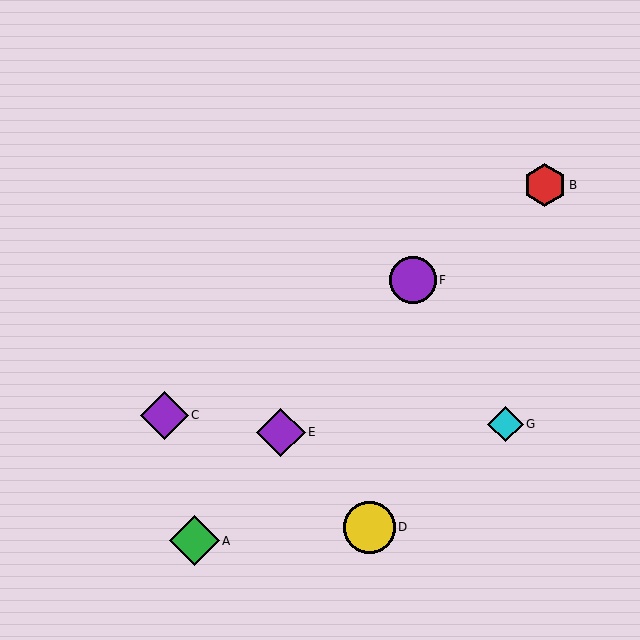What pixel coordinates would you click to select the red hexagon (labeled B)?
Click at (545, 185) to select the red hexagon B.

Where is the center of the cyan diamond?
The center of the cyan diamond is at (505, 424).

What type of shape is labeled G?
Shape G is a cyan diamond.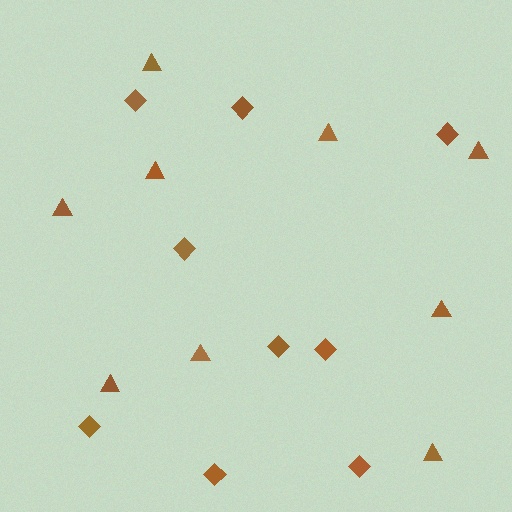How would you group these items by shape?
There are 2 groups: one group of diamonds (9) and one group of triangles (9).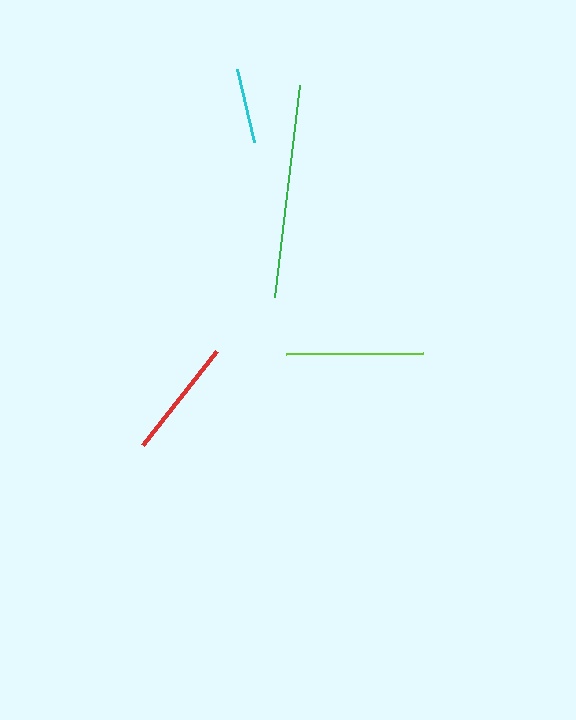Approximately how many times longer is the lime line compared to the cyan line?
The lime line is approximately 1.8 times the length of the cyan line.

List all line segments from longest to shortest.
From longest to shortest: green, lime, red, cyan.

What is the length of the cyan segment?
The cyan segment is approximately 75 pixels long.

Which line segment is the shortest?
The cyan line is the shortest at approximately 75 pixels.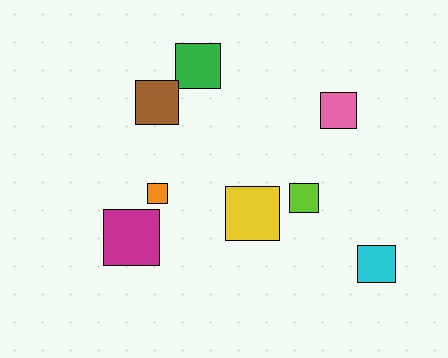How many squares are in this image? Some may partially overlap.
There are 8 squares.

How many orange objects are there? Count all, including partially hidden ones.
There is 1 orange object.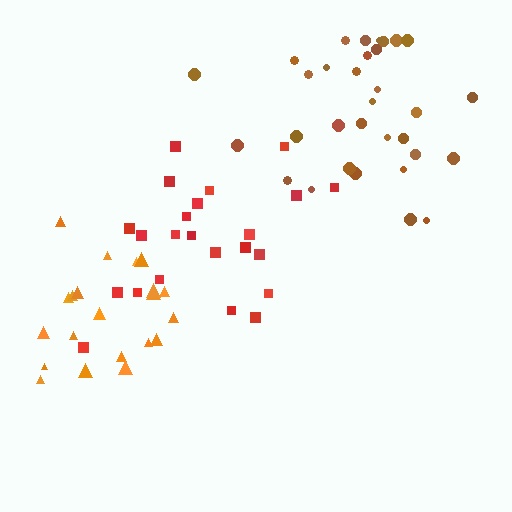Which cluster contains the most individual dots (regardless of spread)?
Brown (32).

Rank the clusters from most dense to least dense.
orange, brown, red.